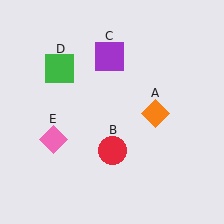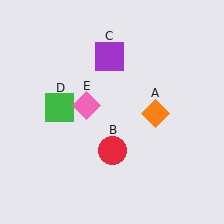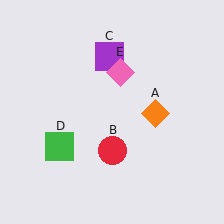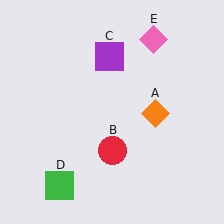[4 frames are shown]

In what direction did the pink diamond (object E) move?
The pink diamond (object E) moved up and to the right.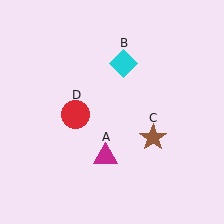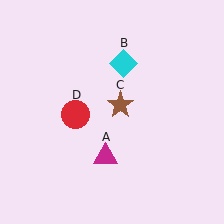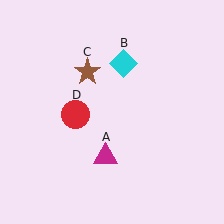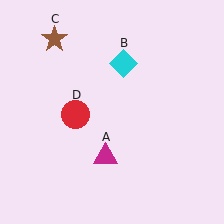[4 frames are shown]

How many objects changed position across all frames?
1 object changed position: brown star (object C).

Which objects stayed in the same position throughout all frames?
Magenta triangle (object A) and cyan diamond (object B) and red circle (object D) remained stationary.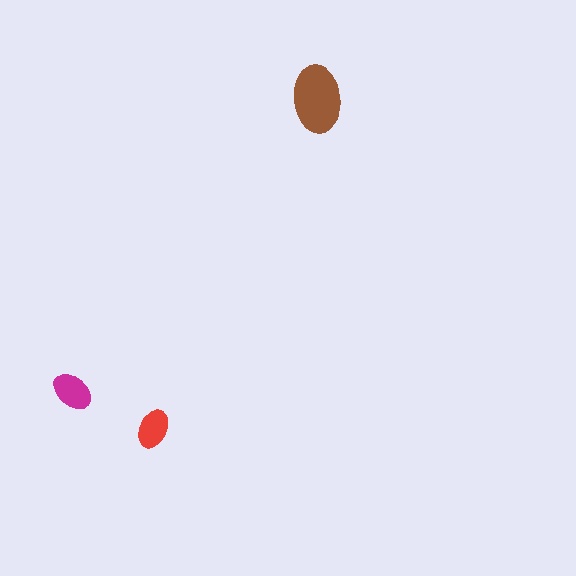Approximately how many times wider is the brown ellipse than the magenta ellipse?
About 1.5 times wider.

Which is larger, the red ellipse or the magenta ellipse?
The magenta one.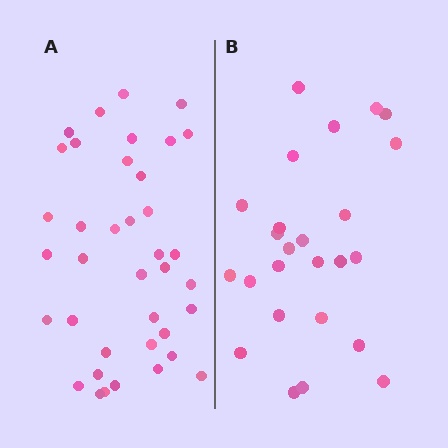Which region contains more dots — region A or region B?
Region A (the left region) has more dots.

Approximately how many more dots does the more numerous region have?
Region A has approximately 15 more dots than region B.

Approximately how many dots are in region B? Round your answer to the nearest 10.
About 20 dots. (The exact count is 25, which rounds to 20.)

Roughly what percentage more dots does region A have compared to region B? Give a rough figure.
About 50% more.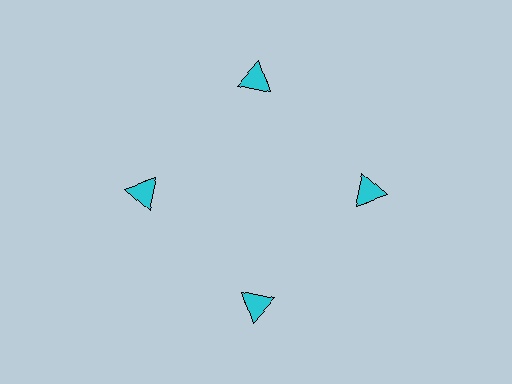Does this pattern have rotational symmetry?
Yes, this pattern has 4-fold rotational symmetry. It looks the same after rotating 90 degrees around the center.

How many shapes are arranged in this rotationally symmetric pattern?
There are 4 shapes, arranged in 4 groups of 1.